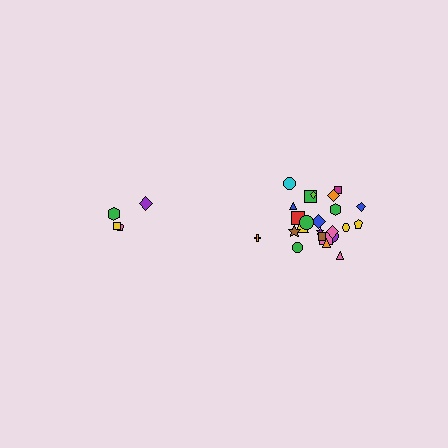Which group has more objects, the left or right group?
The right group.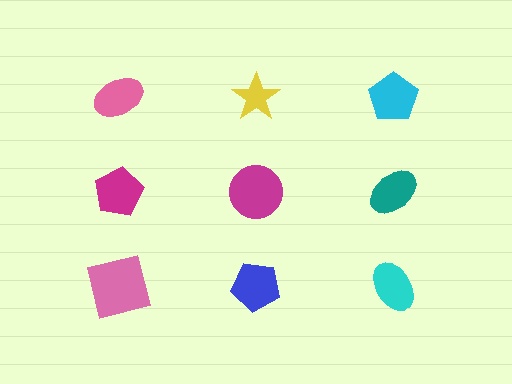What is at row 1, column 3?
A cyan pentagon.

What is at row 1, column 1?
A pink ellipse.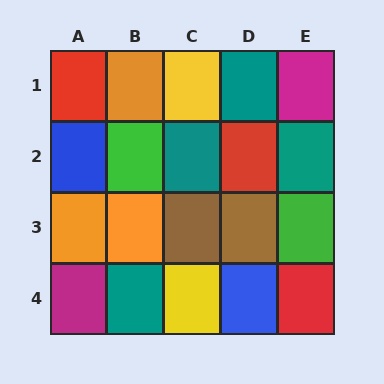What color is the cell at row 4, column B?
Teal.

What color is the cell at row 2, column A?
Blue.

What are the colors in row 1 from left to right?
Red, orange, yellow, teal, magenta.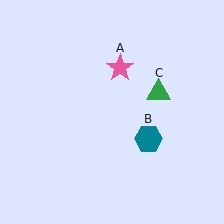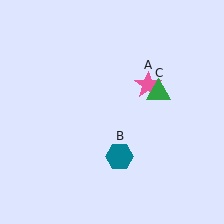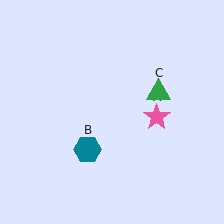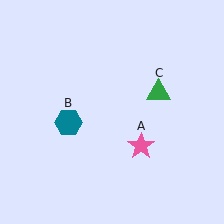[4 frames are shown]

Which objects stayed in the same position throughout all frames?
Green triangle (object C) remained stationary.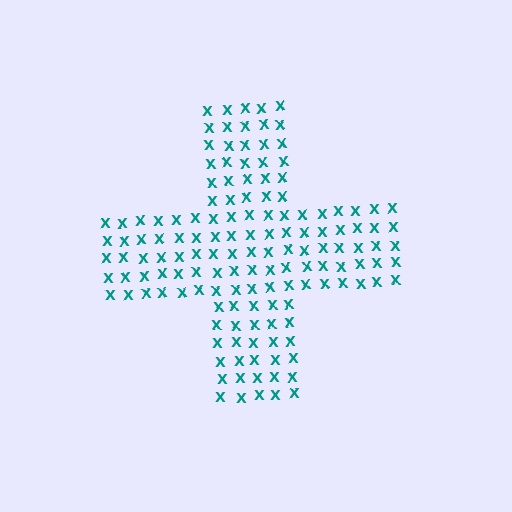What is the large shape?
The large shape is a cross.